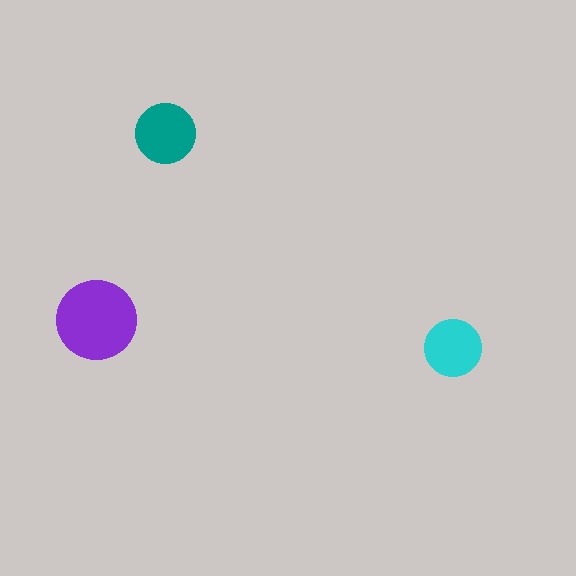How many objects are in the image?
There are 3 objects in the image.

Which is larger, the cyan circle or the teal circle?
The teal one.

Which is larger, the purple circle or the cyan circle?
The purple one.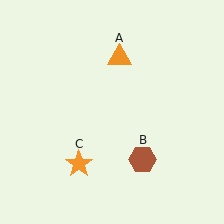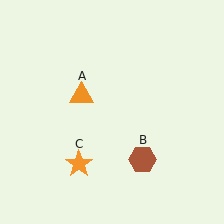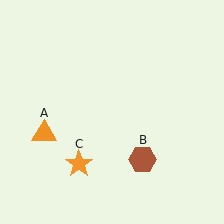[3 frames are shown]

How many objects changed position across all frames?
1 object changed position: orange triangle (object A).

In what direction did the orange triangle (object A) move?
The orange triangle (object A) moved down and to the left.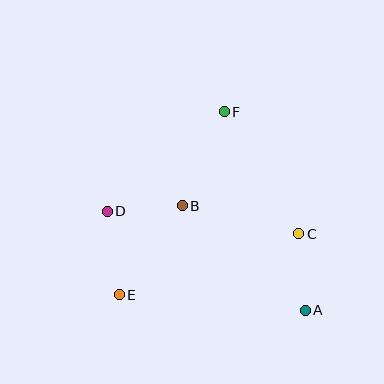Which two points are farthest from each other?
Points A and D are farthest from each other.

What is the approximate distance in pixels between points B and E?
The distance between B and E is approximately 109 pixels.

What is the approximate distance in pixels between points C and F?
The distance between C and F is approximately 143 pixels.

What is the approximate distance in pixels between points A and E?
The distance between A and E is approximately 187 pixels.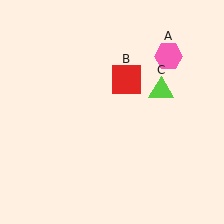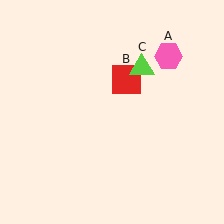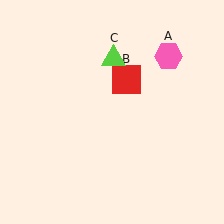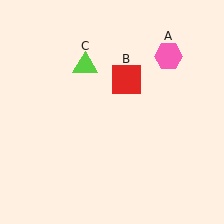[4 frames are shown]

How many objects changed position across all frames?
1 object changed position: lime triangle (object C).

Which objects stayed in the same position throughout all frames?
Pink hexagon (object A) and red square (object B) remained stationary.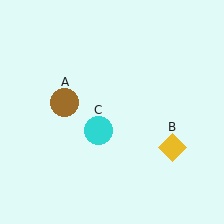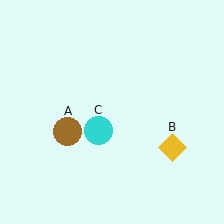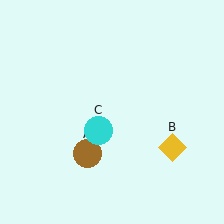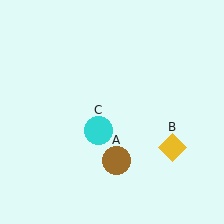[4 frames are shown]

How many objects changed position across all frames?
1 object changed position: brown circle (object A).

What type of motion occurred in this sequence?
The brown circle (object A) rotated counterclockwise around the center of the scene.